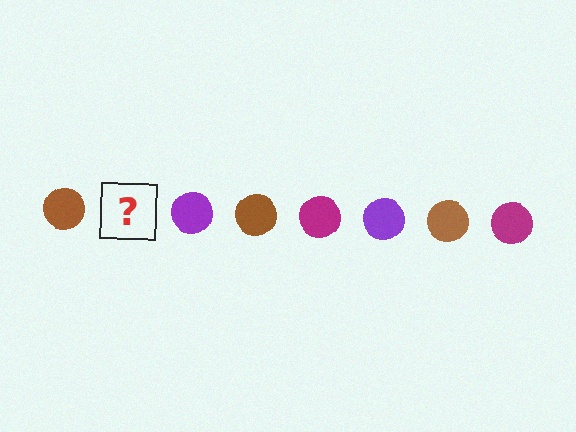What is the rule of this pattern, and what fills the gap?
The rule is that the pattern cycles through brown, magenta, purple circles. The gap should be filled with a magenta circle.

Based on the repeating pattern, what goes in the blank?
The blank should be a magenta circle.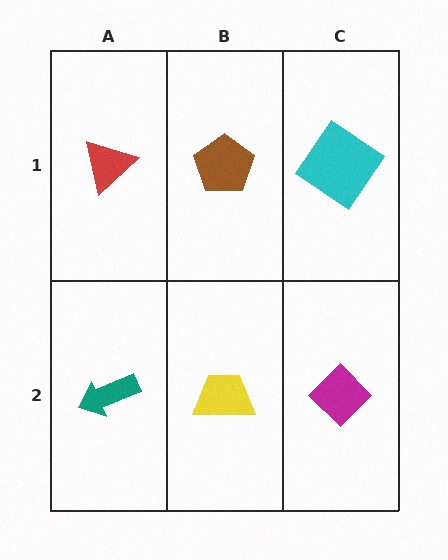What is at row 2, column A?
A teal arrow.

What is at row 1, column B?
A brown pentagon.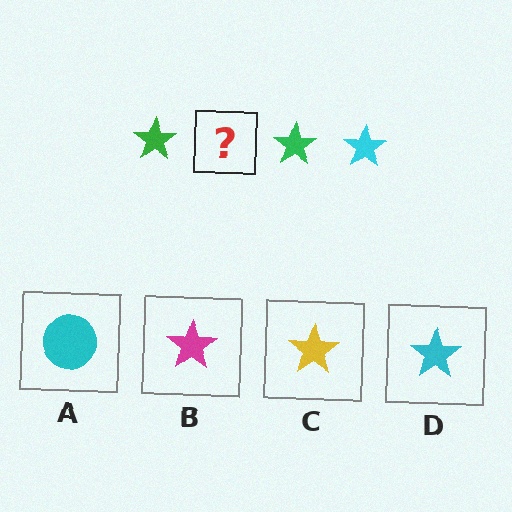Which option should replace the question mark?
Option D.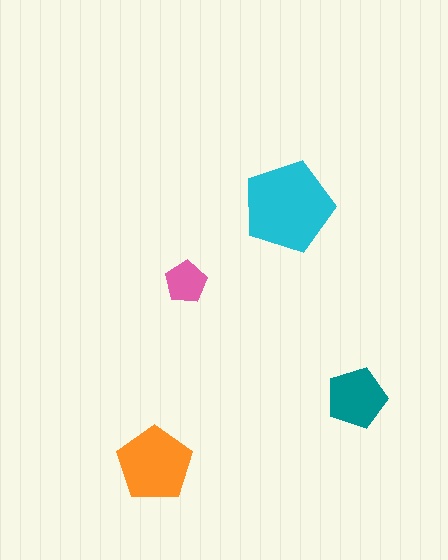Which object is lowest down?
The orange pentagon is bottommost.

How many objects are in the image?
There are 4 objects in the image.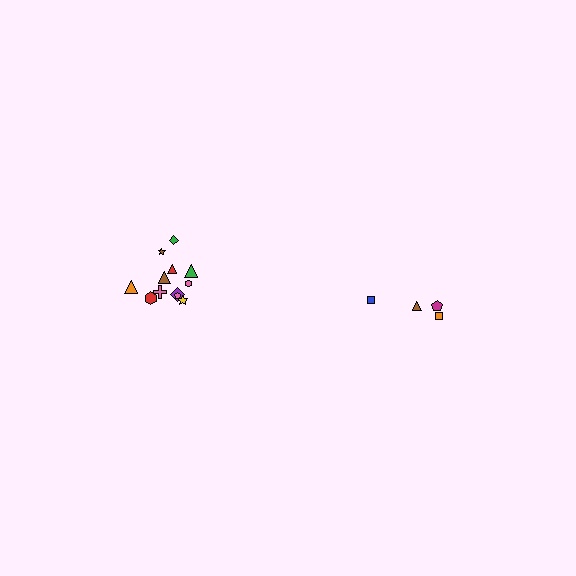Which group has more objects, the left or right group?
The left group.